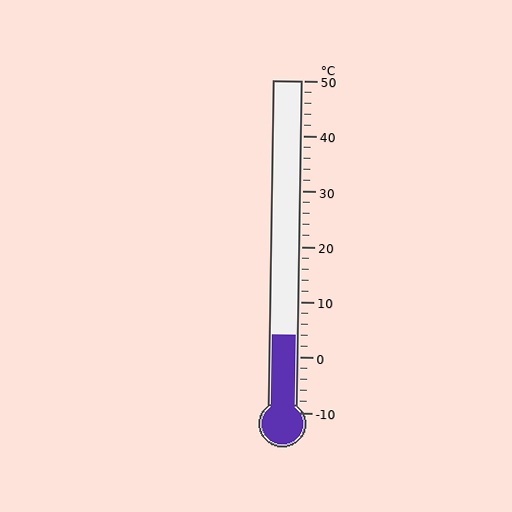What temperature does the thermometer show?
The thermometer shows approximately 4°C.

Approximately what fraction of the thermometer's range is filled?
The thermometer is filled to approximately 25% of its range.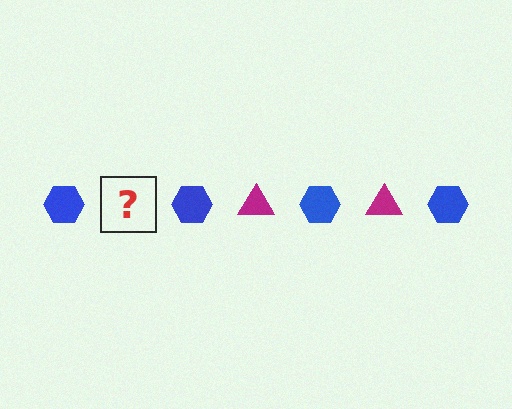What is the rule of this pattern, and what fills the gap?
The rule is that the pattern alternates between blue hexagon and magenta triangle. The gap should be filled with a magenta triangle.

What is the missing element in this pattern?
The missing element is a magenta triangle.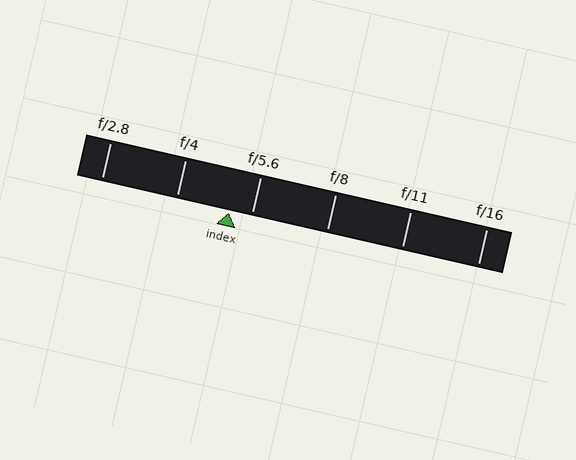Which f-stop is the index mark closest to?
The index mark is closest to f/5.6.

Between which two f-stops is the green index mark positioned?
The index mark is between f/4 and f/5.6.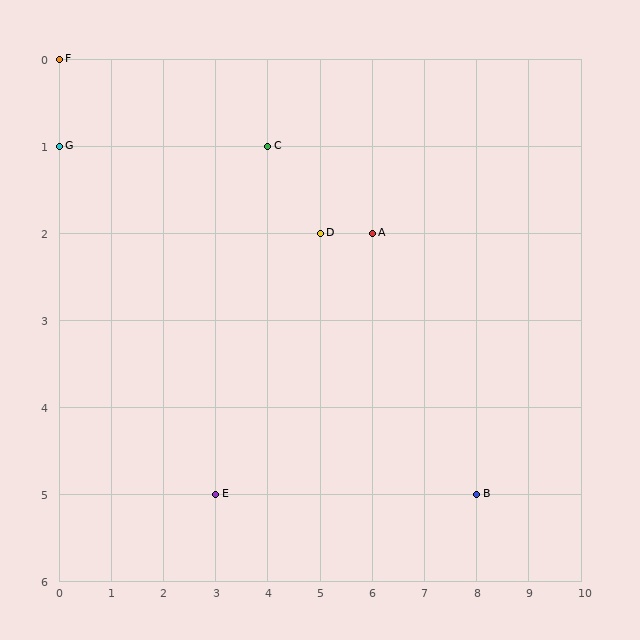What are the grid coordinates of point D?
Point D is at grid coordinates (5, 2).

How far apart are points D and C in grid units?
Points D and C are 1 column and 1 row apart (about 1.4 grid units diagonally).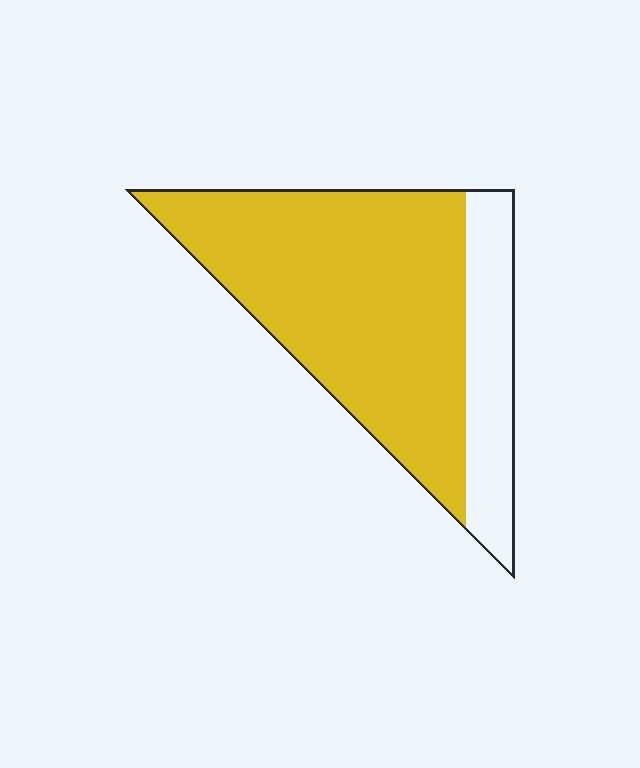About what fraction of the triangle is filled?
About three quarters (3/4).